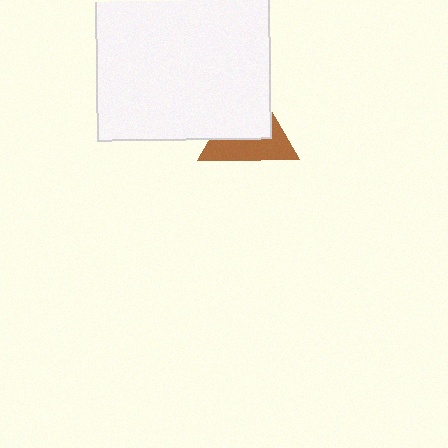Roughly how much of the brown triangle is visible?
About half of it is visible (roughly 47%).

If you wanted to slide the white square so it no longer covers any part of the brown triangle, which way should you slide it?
Slide it toward the upper-left — that is the most direct way to separate the two shapes.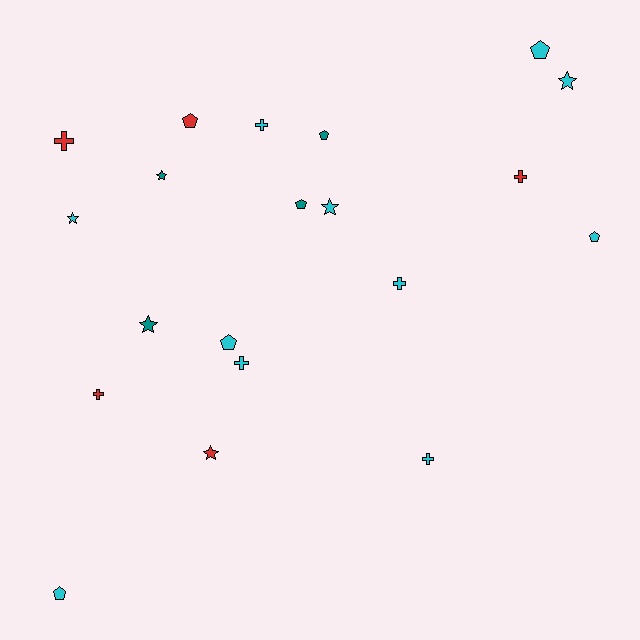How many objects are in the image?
There are 20 objects.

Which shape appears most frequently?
Cross, with 7 objects.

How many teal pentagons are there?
There are 2 teal pentagons.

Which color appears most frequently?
Cyan, with 11 objects.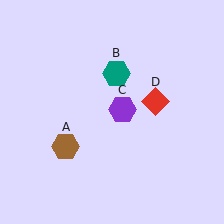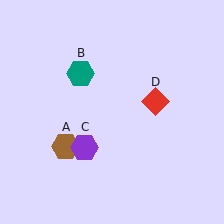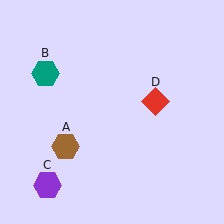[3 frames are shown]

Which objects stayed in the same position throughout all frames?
Brown hexagon (object A) and red diamond (object D) remained stationary.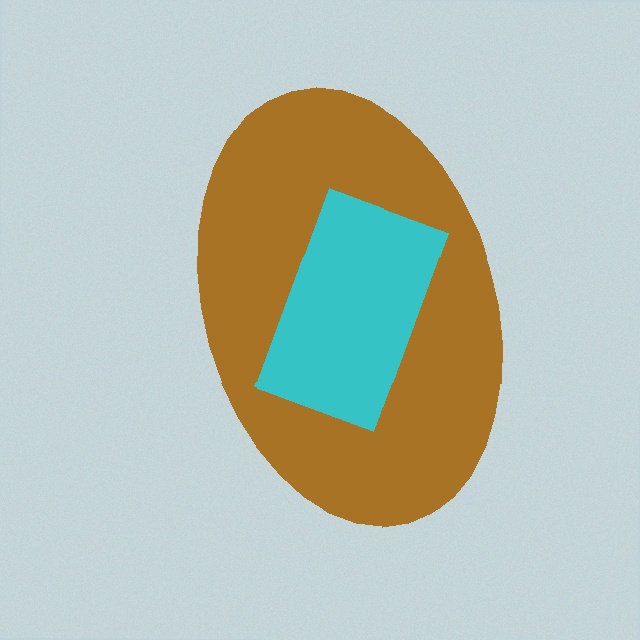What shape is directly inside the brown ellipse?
The cyan rectangle.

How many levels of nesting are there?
2.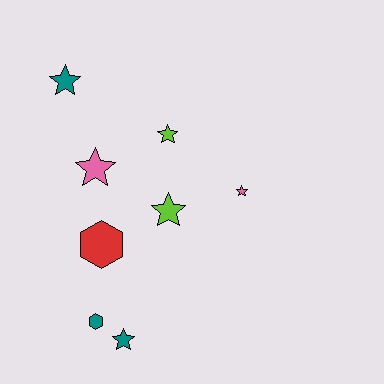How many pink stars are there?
There are 2 pink stars.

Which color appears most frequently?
Teal, with 3 objects.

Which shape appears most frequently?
Star, with 6 objects.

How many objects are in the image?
There are 8 objects.